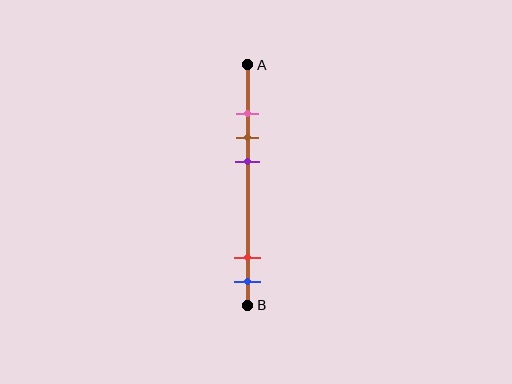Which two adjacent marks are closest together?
The pink and brown marks are the closest adjacent pair.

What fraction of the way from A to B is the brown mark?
The brown mark is approximately 30% (0.3) of the way from A to B.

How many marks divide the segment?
There are 5 marks dividing the segment.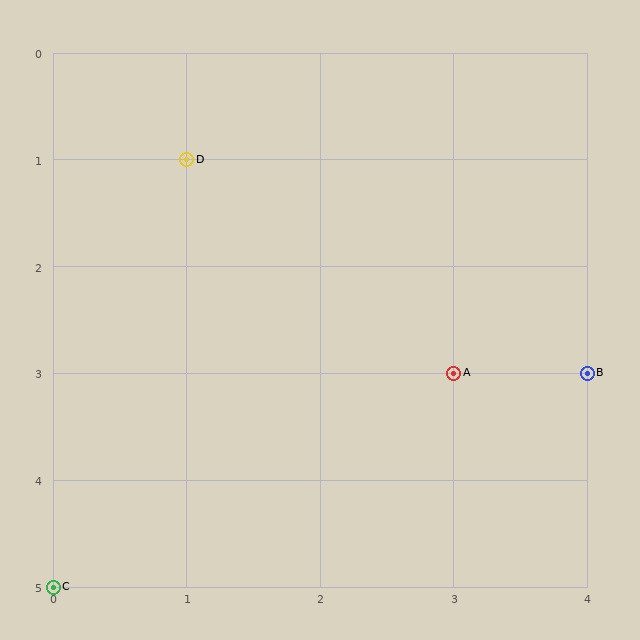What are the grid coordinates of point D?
Point D is at grid coordinates (1, 1).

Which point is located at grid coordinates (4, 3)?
Point B is at (4, 3).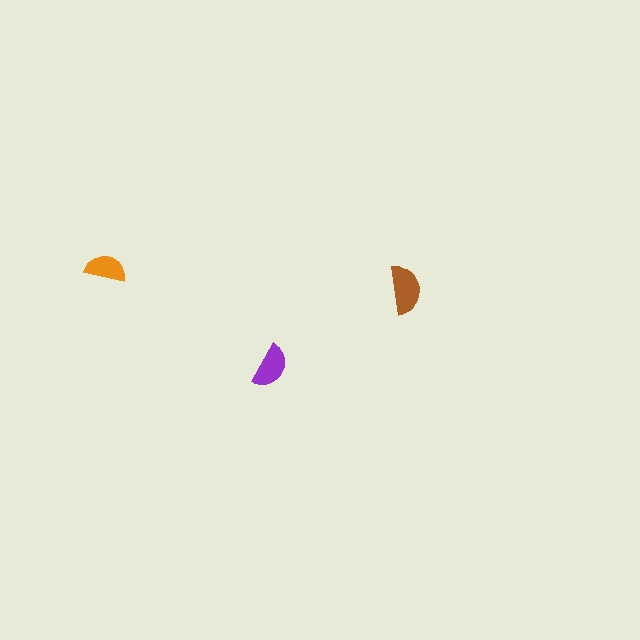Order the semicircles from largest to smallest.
the brown one, the purple one, the orange one.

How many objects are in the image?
There are 3 objects in the image.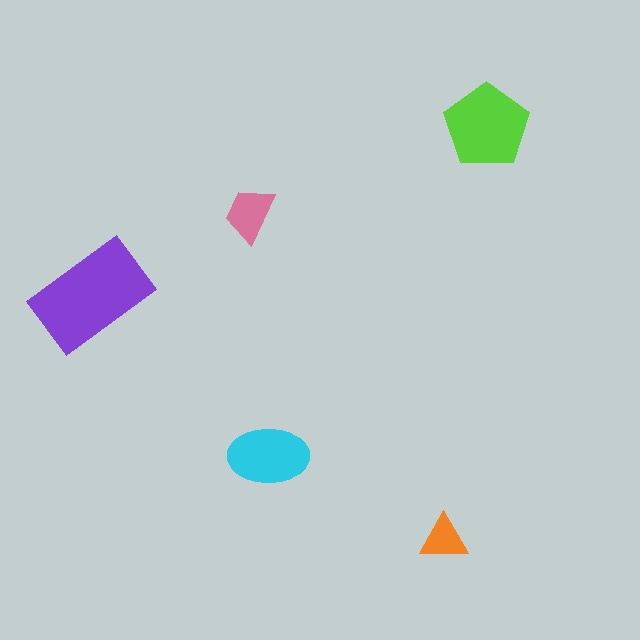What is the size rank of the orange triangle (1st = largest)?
5th.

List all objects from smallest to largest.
The orange triangle, the pink trapezoid, the cyan ellipse, the lime pentagon, the purple rectangle.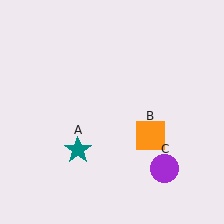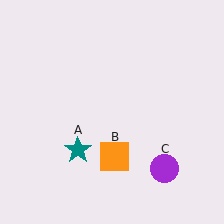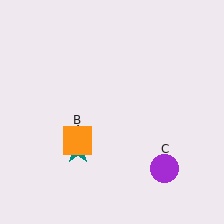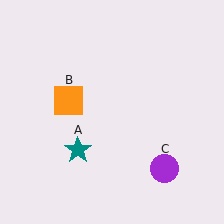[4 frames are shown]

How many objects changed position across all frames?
1 object changed position: orange square (object B).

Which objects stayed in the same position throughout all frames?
Teal star (object A) and purple circle (object C) remained stationary.